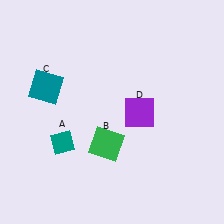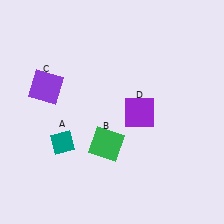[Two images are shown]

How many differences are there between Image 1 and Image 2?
There is 1 difference between the two images.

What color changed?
The square (C) changed from teal in Image 1 to purple in Image 2.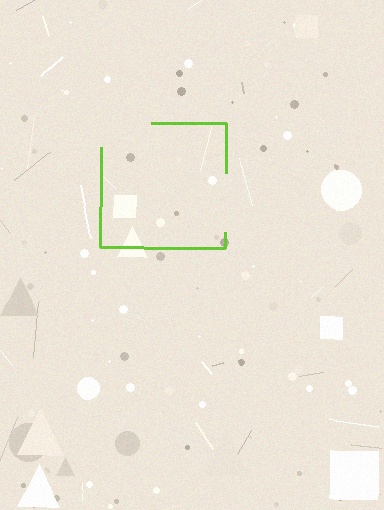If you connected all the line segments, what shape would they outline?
They would outline a square.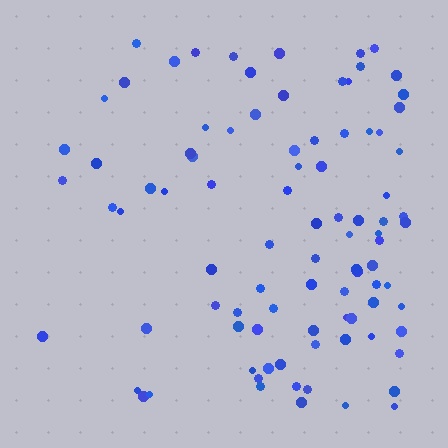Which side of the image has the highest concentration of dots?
The right.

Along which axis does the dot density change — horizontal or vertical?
Horizontal.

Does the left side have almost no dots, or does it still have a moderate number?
Still a moderate number, just noticeably fewer than the right.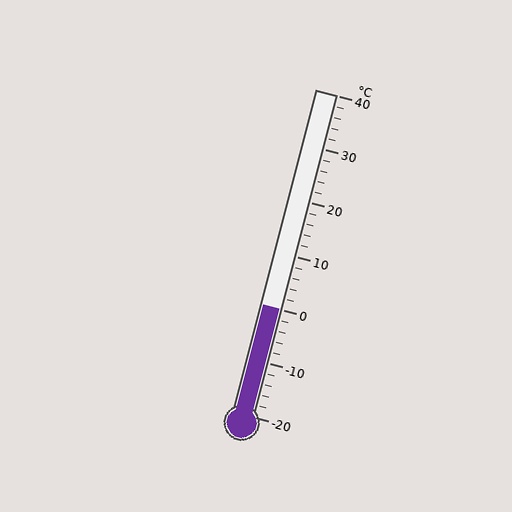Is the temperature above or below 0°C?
The temperature is at 0°C.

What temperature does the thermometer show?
The thermometer shows approximately 0°C.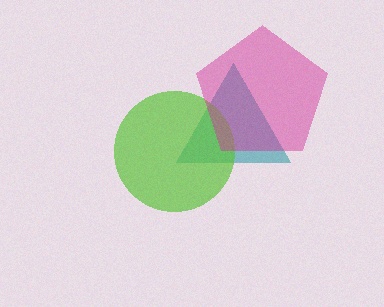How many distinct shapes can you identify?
There are 3 distinct shapes: a teal triangle, a lime circle, a magenta pentagon.